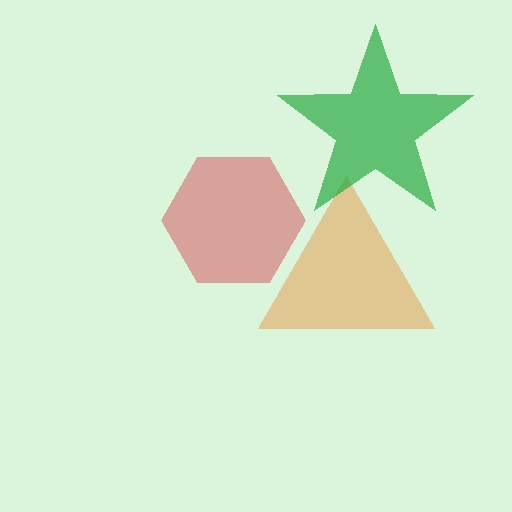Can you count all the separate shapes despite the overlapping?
Yes, there are 3 separate shapes.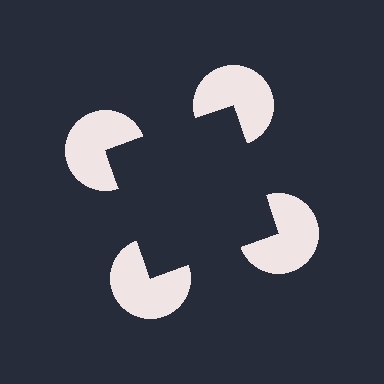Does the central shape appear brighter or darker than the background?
It typically appears slightly darker than the background, even though no actual brightness change is drawn.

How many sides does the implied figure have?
4 sides.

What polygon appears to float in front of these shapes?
An illusory square — its edges are inferred from the aligned wedge cuts in the pac-man discs, not physically drawn.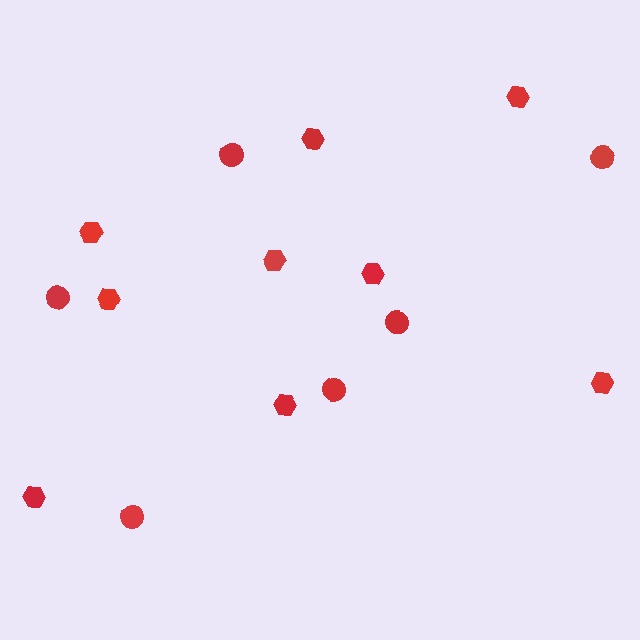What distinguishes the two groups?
There are 2 groups: one group of hexagons (9) and one group of circles (6).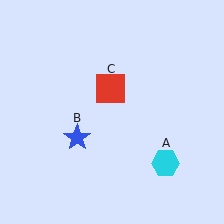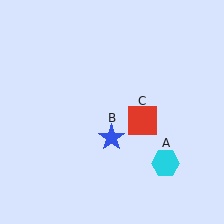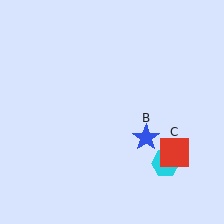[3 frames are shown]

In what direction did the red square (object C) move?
The red square (object C) moved down and to the right.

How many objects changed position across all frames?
2 objects changed position: blue star (object B), red square (object C).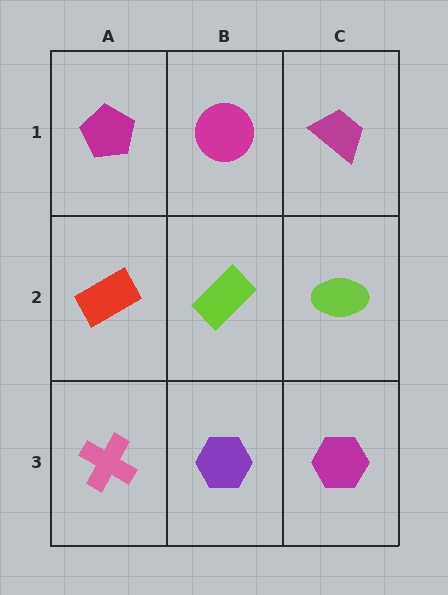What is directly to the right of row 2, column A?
A lime rectangle.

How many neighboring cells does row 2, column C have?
3.